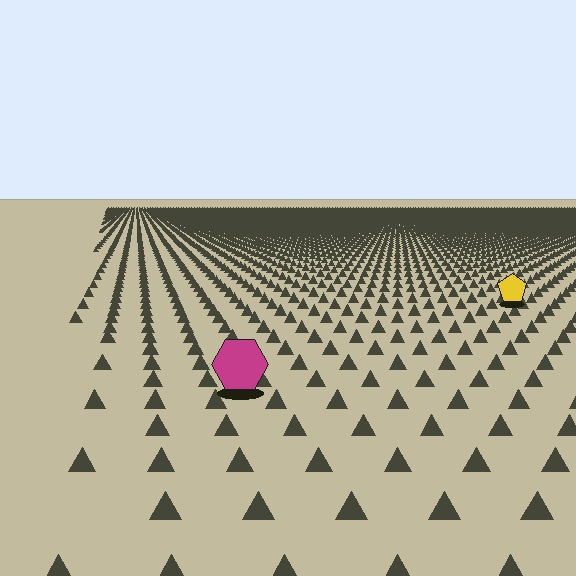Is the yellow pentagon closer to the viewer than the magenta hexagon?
No. The magenta hexagon is closer — you can tell from the texture gradient: the ground texture is coarser near it.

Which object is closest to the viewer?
The magenta hexagon is closest. The texture marks near it are larger and more spread out.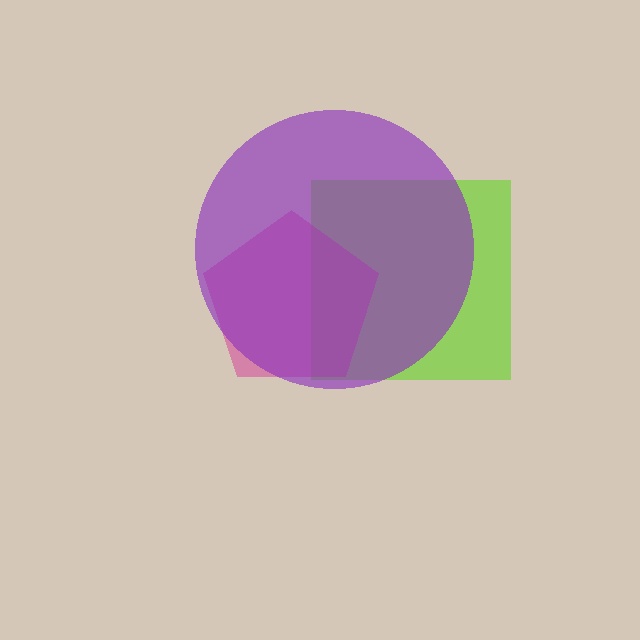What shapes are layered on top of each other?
The layered shapes are: a lime square, a magenta pentagon, a purple circle.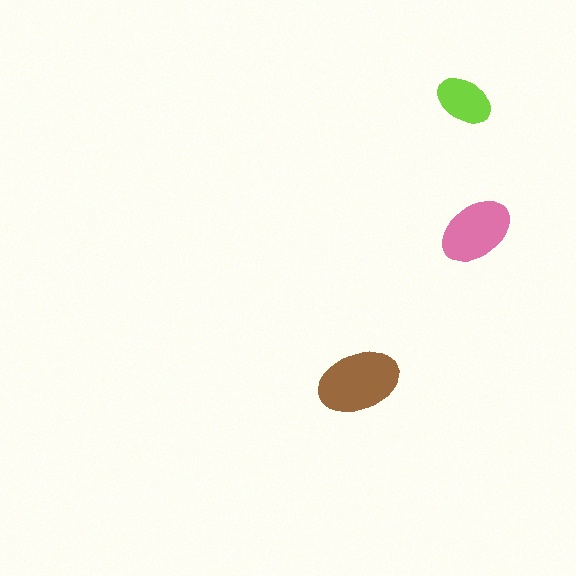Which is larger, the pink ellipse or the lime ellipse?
The pink one.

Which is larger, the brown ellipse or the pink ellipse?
The brown one.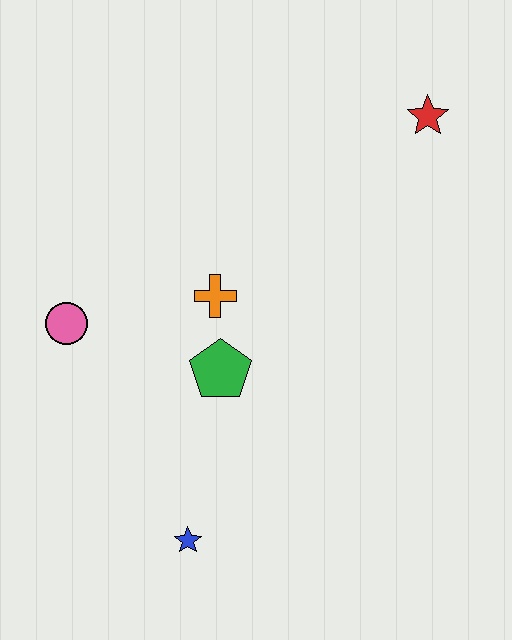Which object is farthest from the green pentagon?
The red star is farthest from the green pentagon.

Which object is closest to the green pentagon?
The orange cross is closest to the green pentagon.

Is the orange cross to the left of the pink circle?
No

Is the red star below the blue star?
No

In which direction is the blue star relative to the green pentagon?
The blue star is below the green pentagon.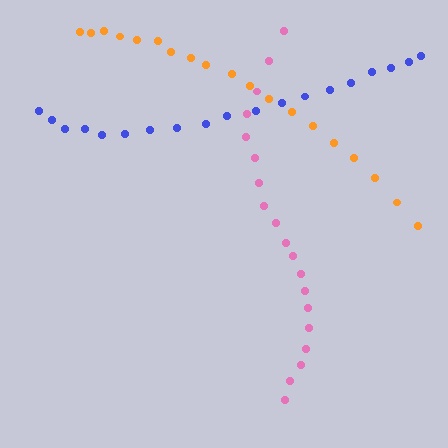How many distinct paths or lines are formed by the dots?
There are 3 distinct paths.